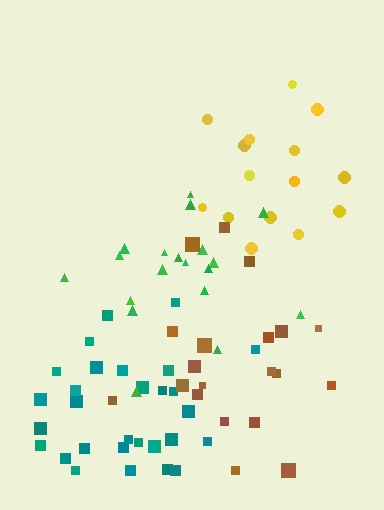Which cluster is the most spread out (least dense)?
Brown.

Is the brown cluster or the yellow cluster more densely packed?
Yellow.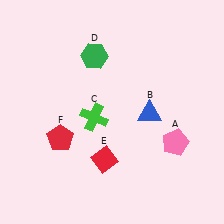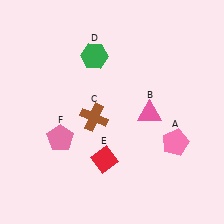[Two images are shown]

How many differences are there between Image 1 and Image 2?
There are 3 differences between the two images.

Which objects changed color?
B changed from blue to pink. C changed from green to brown. F changed from red to pink.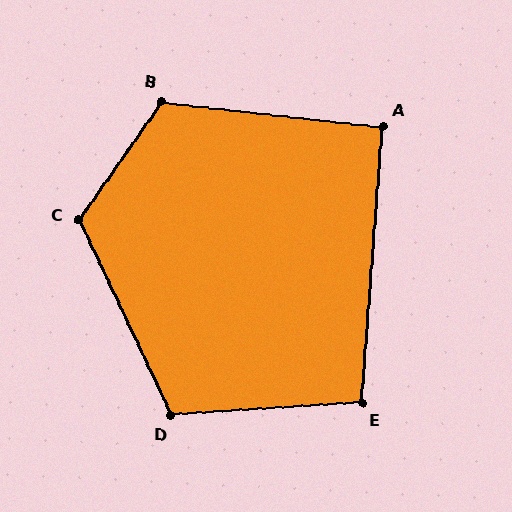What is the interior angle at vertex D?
Approximately 111 degrees (obtuse).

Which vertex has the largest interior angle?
C, at approximately 120 degrees.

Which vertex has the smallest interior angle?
A, at approximately 92 degrees.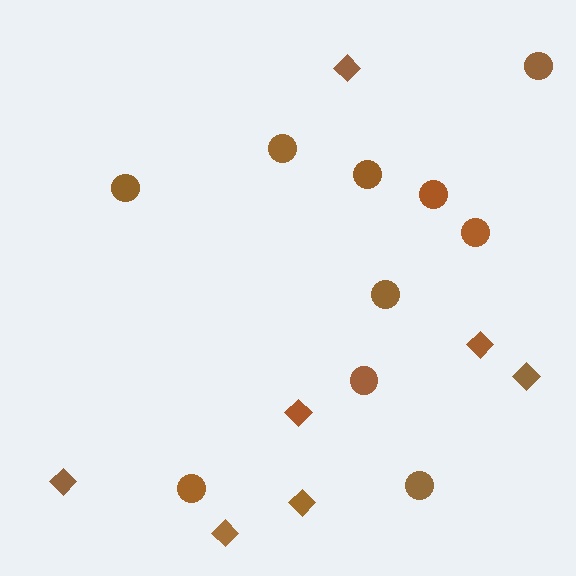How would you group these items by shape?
There are 2 groups: one group of circles (10) and one group of diamonds (7).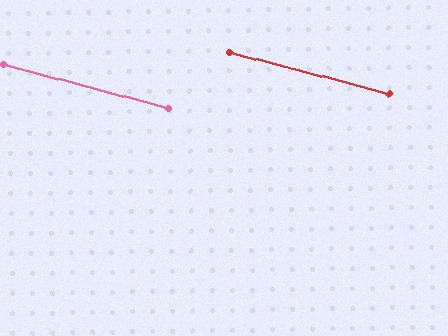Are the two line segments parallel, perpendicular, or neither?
Parallel — their directions differ by only 0.4°.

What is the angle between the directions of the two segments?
Approximately 0 degrees.